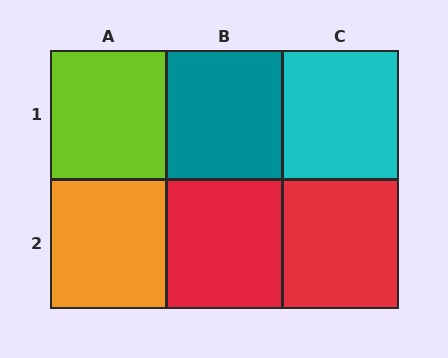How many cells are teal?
1 cell is teal.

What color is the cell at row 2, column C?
Red.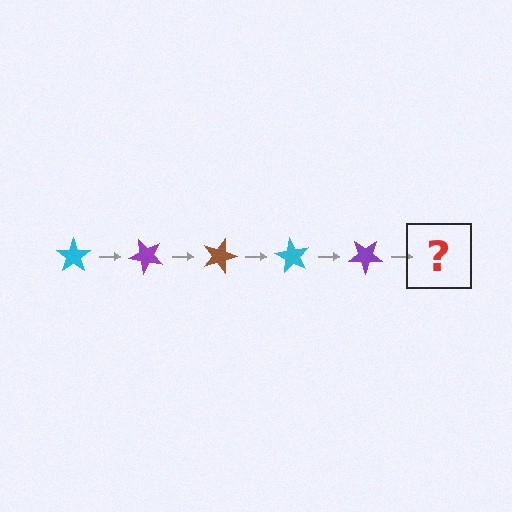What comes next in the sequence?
The next element should be a brown star, rotated 225 degrees from the start.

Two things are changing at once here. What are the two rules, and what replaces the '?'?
The two rules are that it rotates 45 degrees each step and the color cycles through cyan, purple, and brown. The '?' should be a brown star, rotated 225 degrees from the start.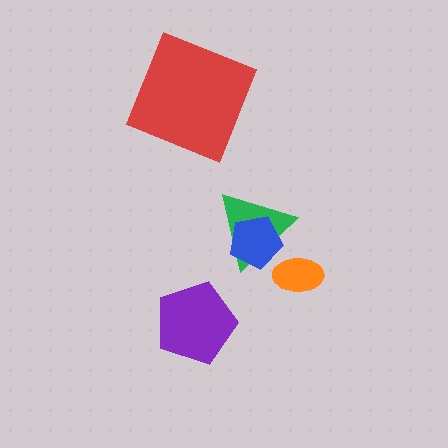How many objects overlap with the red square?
0 objects overlap with the red square.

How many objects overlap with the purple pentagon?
0 objects overlap with the purple pentagon.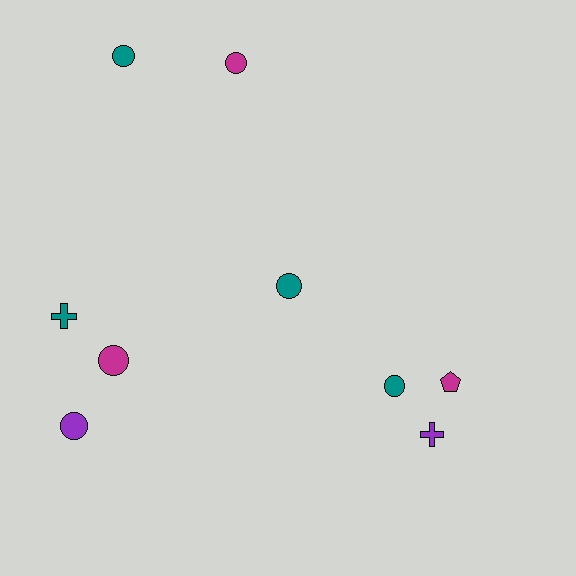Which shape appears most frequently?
Circle, with 6 objects.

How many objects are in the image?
There are 9 objects.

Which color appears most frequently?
Teal, with 4 objects.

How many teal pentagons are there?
There are no teal pentagons.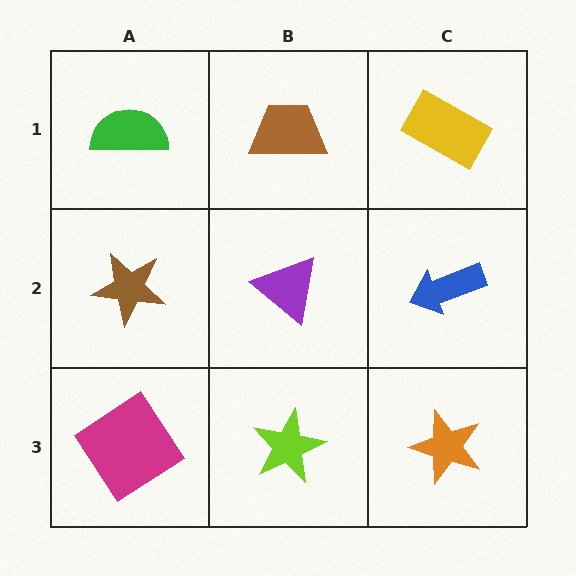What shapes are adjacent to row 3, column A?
A brown star (row 2, column A), a lime star (row 3, column B).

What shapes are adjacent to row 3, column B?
A purple triangle (row 2, column B), a magenta diamond (row 3, column A), an orange star (row 3, column C).